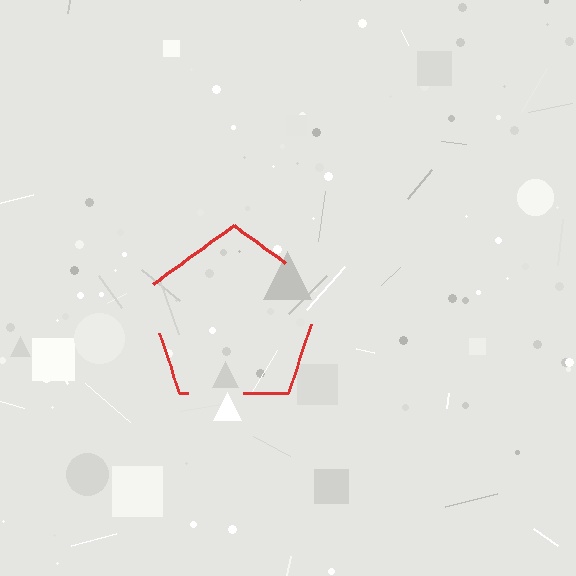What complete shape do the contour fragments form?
The contour fragments form a pentagon.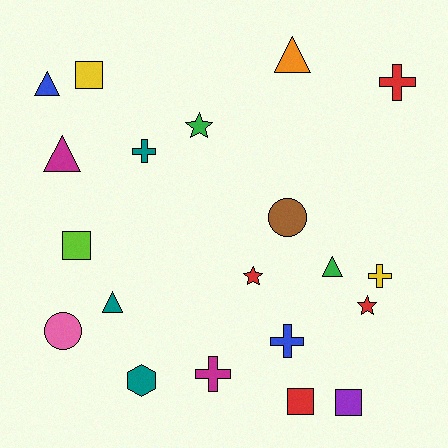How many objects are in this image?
There are 20 objects.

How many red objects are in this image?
There are 4 red objects.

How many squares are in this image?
There are 4 squares.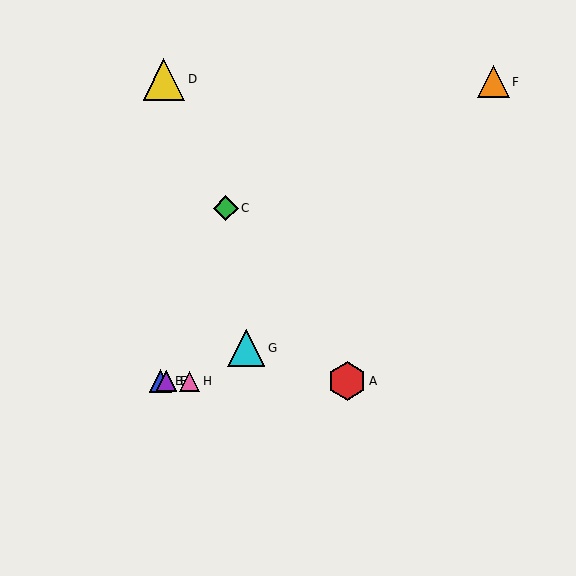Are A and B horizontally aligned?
Yes, both are at y≈381.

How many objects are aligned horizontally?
4 objects (A, B, E, H) are aligned horizontally.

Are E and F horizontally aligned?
No, E is at y≈381 and F is at y≈82.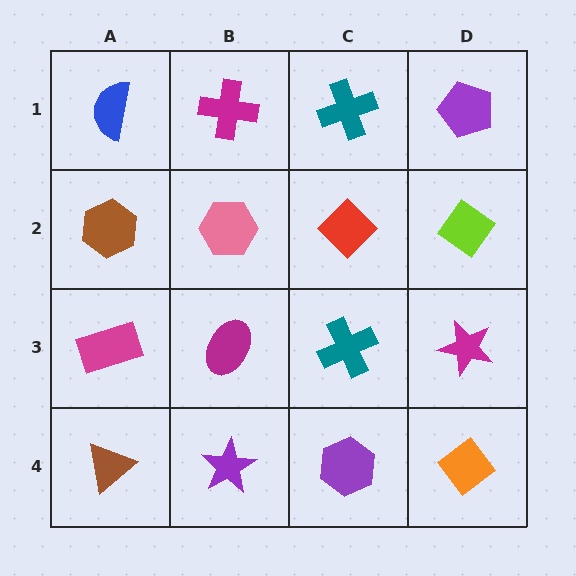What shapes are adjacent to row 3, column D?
A lime diamond (row 2, column D), an orange diamond (row 4, column D), a teal cross (row 3, column C).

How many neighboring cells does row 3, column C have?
4.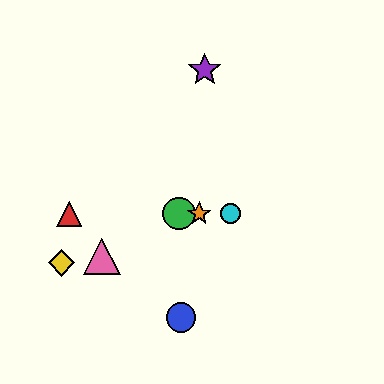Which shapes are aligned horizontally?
The red triangle, the green circle, the orange star, the cyan circle are aligned horizontally.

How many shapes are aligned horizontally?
4 shapes (the red triangle, the green circle, the orange star, the cyan circle) are aligned horizontally.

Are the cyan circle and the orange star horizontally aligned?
Yes, both are at y≈214.